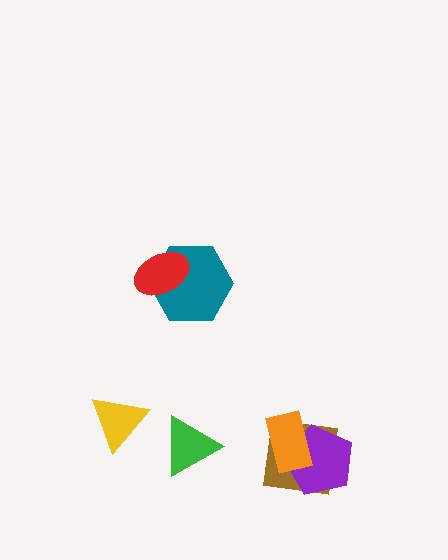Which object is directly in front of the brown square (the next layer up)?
The purple pentagon is directly in front of the brown square.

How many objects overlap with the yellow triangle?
0 objects overlap with the yellow triangle.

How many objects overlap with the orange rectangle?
2 objects overlap with the orange rectangle.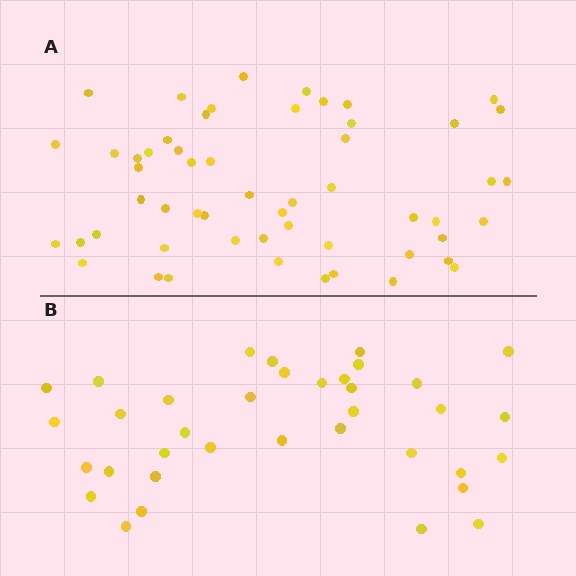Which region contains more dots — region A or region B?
Region A (the top region) has more dots.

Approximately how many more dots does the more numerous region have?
Region A has approximately 20 more dots than region B.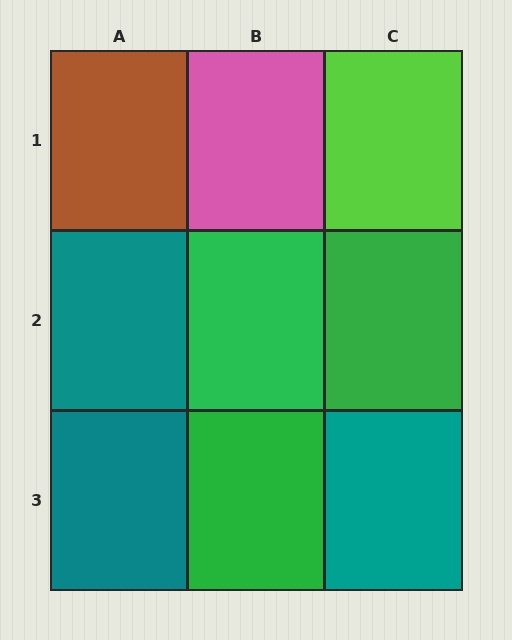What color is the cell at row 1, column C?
Lime.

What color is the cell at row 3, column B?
Green.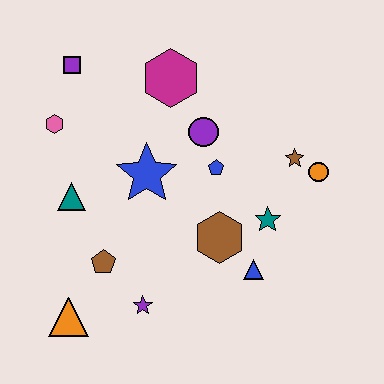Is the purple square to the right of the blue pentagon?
No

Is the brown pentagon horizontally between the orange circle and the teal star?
No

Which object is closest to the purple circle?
The blue pentagon is closest to the purple circle.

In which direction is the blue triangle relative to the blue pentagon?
The blue triangle is below the blue pentagon.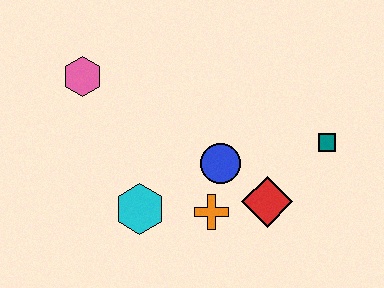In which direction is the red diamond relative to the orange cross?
The red diamond is to the right of the orange cross.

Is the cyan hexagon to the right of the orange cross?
No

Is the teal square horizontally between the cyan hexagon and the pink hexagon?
No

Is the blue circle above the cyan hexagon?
Yes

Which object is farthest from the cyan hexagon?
The teal square is farthest from the cyan hexagon.